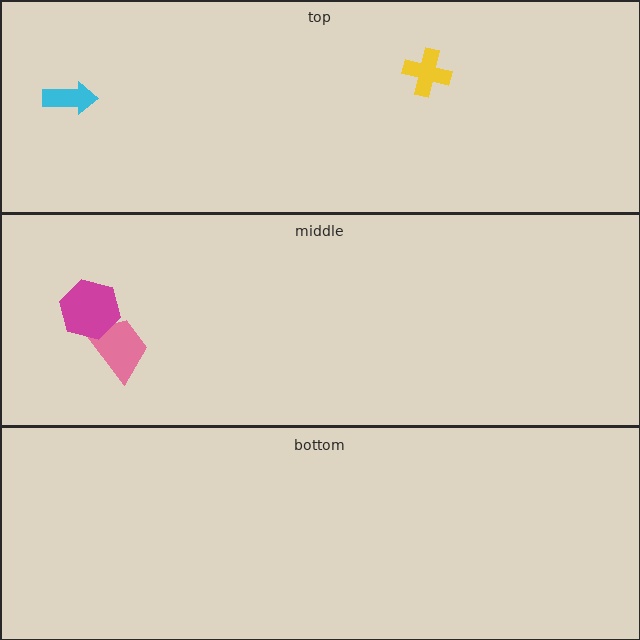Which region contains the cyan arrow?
The top region.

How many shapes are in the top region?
2.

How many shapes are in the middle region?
2.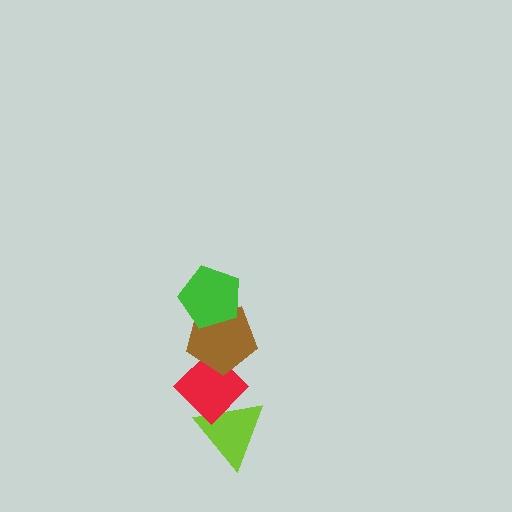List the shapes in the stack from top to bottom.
From top to bottom: the green pentagon, the brown pentagon, the red diamond, the lime triangle.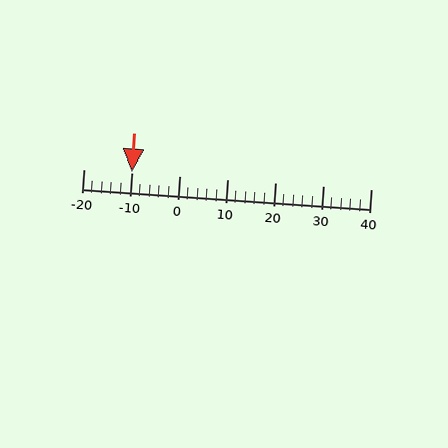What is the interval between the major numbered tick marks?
The major tick marks are spaced 10 units apart.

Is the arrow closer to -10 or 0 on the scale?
The arrow is closer to -10.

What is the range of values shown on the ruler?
The ruler shows values from -20 to 40.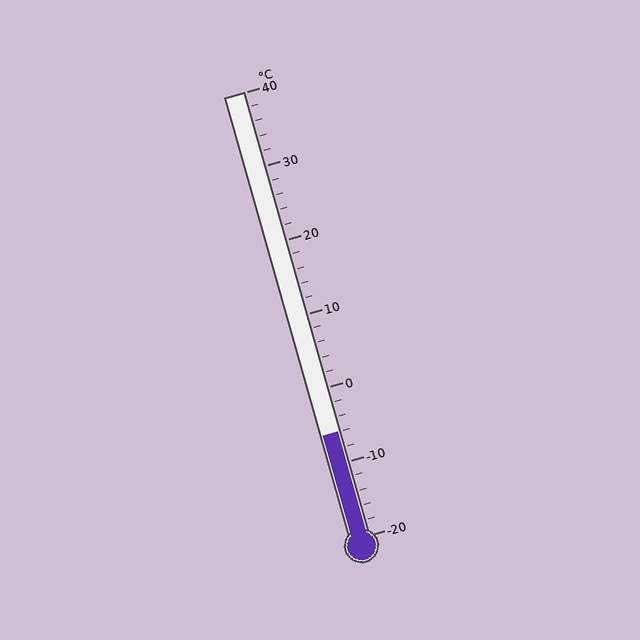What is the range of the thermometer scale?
The thermometer scale ranges from -20°C to 40°C.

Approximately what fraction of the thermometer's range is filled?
The thermometer is filled to approximately 25% of its range.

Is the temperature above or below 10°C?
The temperature is below 10°C.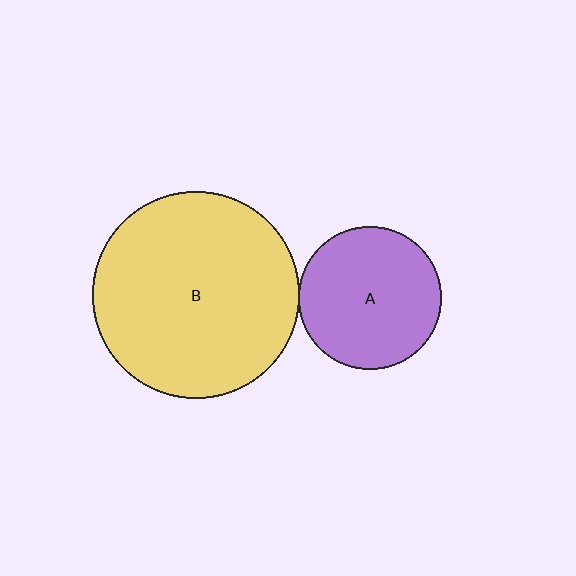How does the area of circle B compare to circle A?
Approximately 2.1 times.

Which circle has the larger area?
Circle B (yellow).